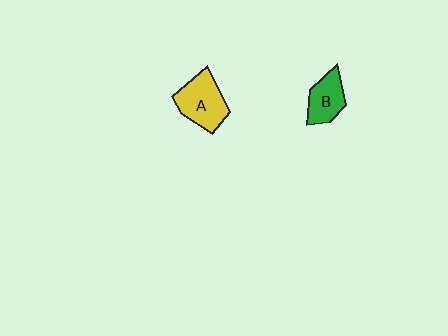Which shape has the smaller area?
Shape B (green).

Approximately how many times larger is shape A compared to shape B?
Approximately 1.4 times.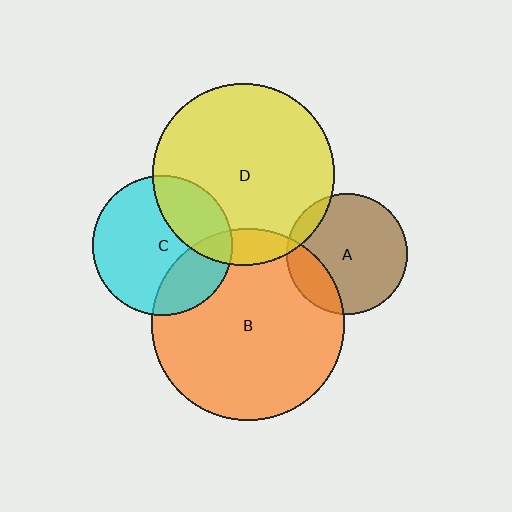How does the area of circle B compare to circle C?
Approximately 1.9 times.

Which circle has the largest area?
Circle B (orange).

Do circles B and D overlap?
Yes.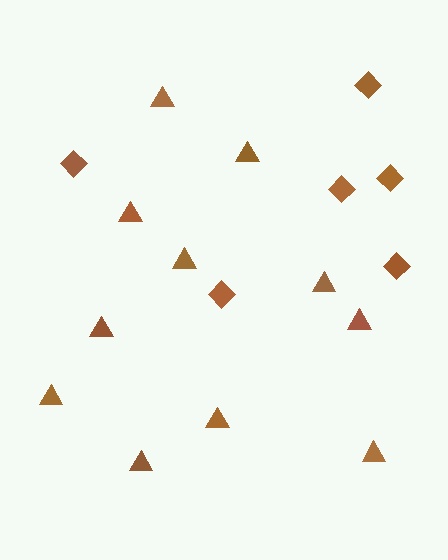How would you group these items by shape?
There are 2 groups: one group of triangles (11) and one group of diamonds (6).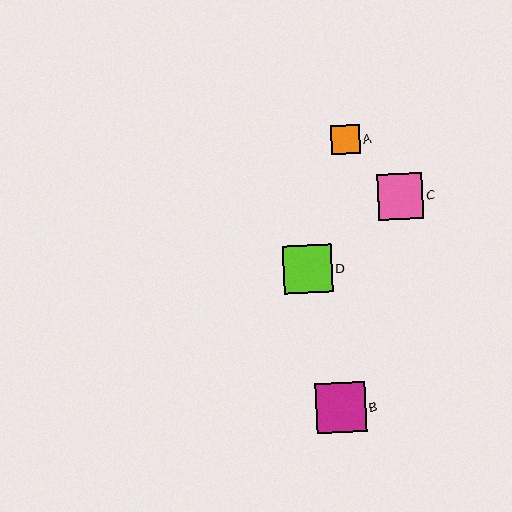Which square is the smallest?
Square A is the smallest with a size of approximately 29 pixels.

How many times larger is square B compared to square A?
Square B is approximately 1.7 times the size of square A.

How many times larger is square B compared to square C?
Square B is approximately 1.1 times the size of square C.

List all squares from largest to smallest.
From largest to smallest: B, D, C, A.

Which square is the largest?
Square B is the largest with a size of approximately 50 pixels.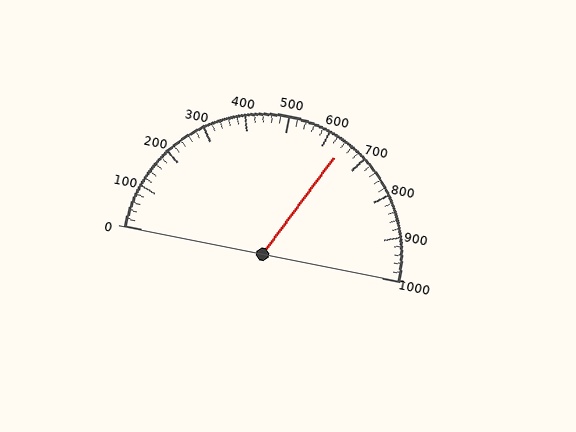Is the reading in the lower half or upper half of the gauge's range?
The reading is in the upper half of the range (0 to 1000).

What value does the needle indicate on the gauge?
The needle indicates approximately 640.